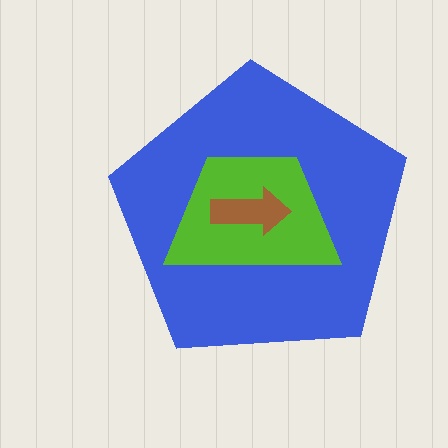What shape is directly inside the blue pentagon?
The lime trapezoid.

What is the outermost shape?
The blue pentagon.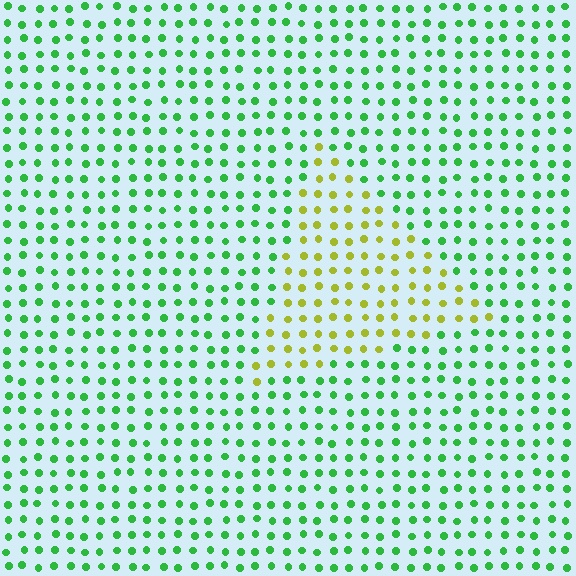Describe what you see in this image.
The image is filled with small green elements in a uniform arrangement. A triangle-shaped region is visible where the elements are tinted to a slightly different hue, forming a subtle color boundary.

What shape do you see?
I see a triangle.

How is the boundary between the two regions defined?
The boundary is defined purely by a slight shift in hue (about 58 degrees). Spacing, size, and orientation are identical on both sides.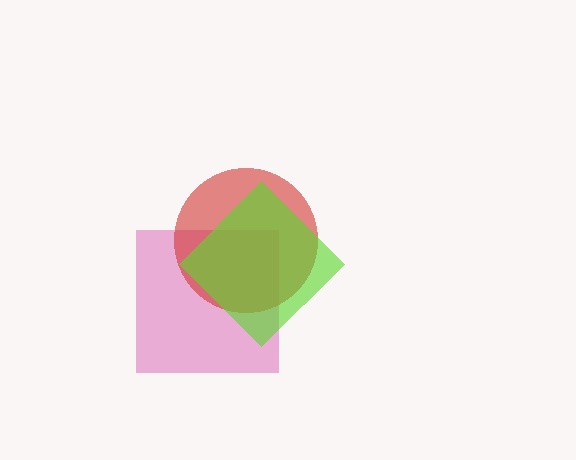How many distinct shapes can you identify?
There are 3 distinct shapes: a pink square, a red circle, a lime diamond.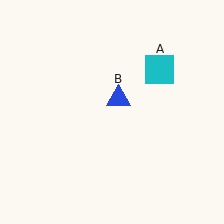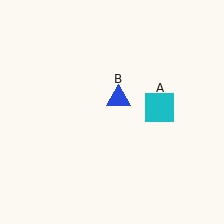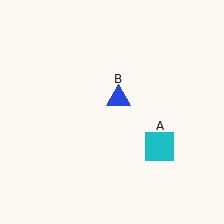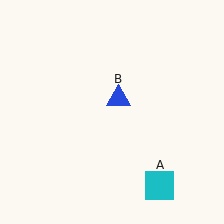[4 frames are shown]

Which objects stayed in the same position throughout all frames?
Blue triangle (object B) remained stationary.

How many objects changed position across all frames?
1 object changed position: cyan square (object A).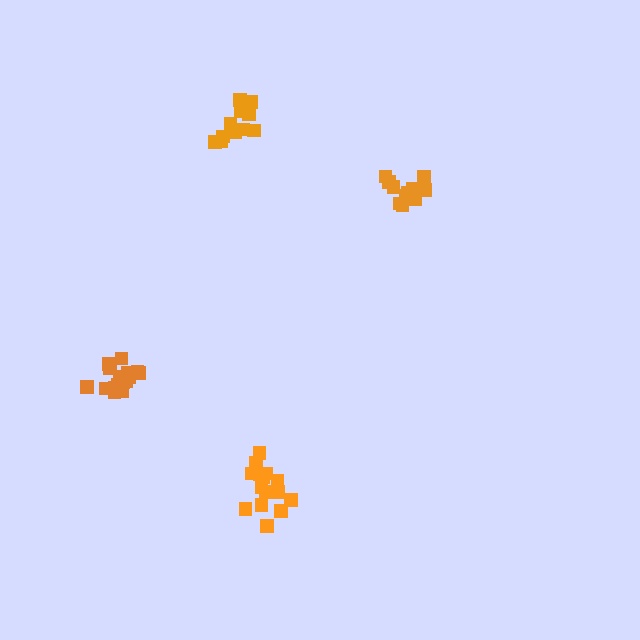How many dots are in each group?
Group 1: 16 dots, Group 2: 16 dots, Group 3: 12 dots, Group 4: 11 dots (55 total).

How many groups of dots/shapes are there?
There are 4 groups.